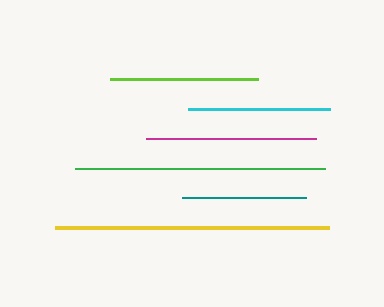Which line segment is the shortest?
The teal line is the shortest at approximately 124 pixels.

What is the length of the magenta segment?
The magenta segment is approximately 170 pixels long.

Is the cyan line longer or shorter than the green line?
The green line is longer than the cyan line.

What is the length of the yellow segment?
The yellow segment is approximately 275 pixels long.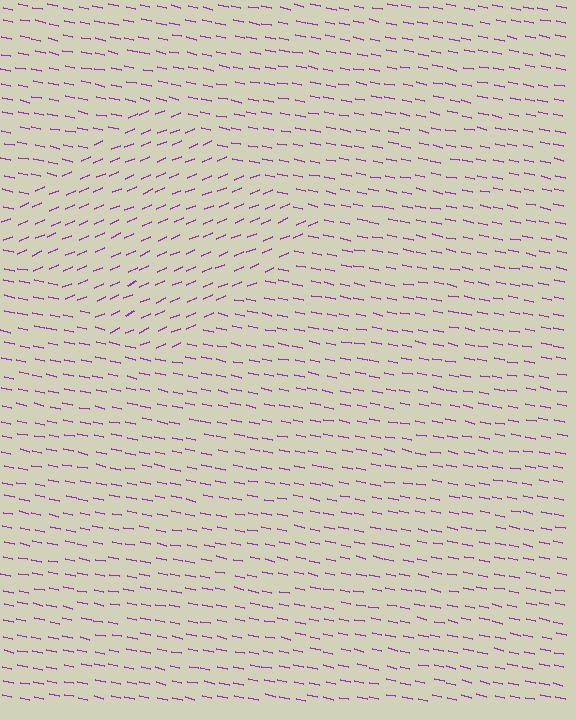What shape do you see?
I see a diamond.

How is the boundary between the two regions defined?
The boundary is defined purely by a change in line orientation (approximately 35 degrees difference). All lines are the same color and thickness.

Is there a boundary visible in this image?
Yes, there is a texture boundary formed by a change in line orientation.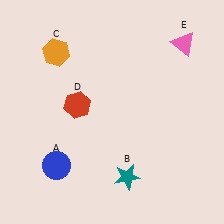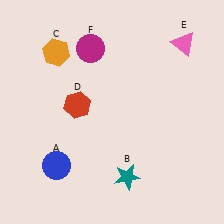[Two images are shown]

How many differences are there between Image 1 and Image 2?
There is 1 difference between the two images.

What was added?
A magenta circle (F) was added in Image 2.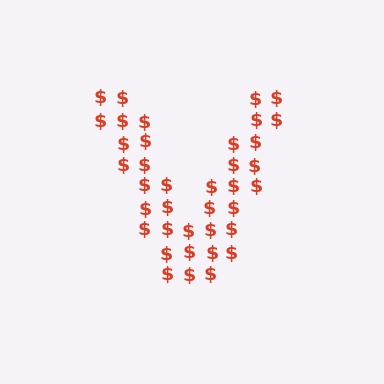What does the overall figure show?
The overall figure shows the letter V.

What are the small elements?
The small elements are dollar signs.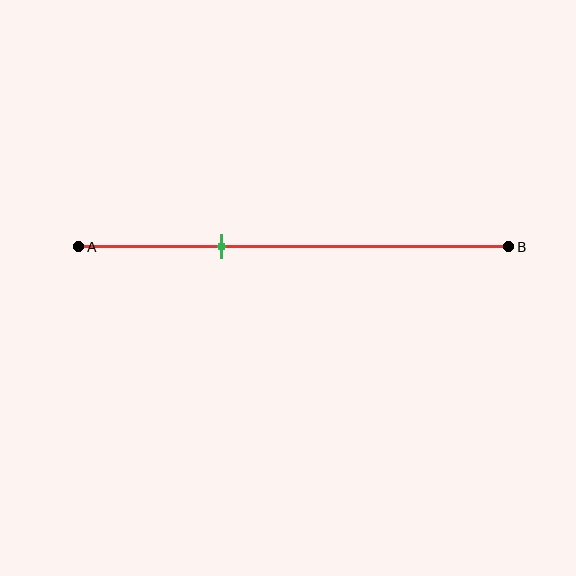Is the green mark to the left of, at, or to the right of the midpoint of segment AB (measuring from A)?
The green mark is to the left of the midpoint of segment AB.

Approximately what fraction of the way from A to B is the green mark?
The green mark is approximately 35% of the way from A to B.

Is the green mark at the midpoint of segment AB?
No, the mark is at about 35% from A, not at the 50% midpoint.